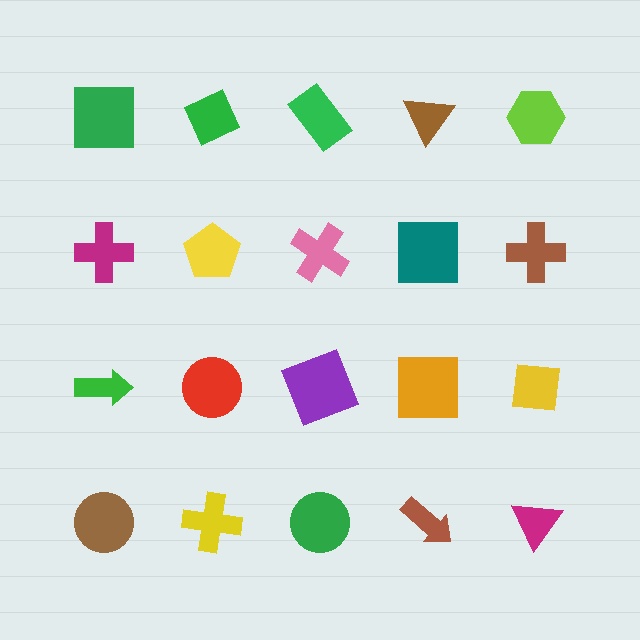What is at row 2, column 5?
A brown cross.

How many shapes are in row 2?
5 shapes.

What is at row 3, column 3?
A purple square.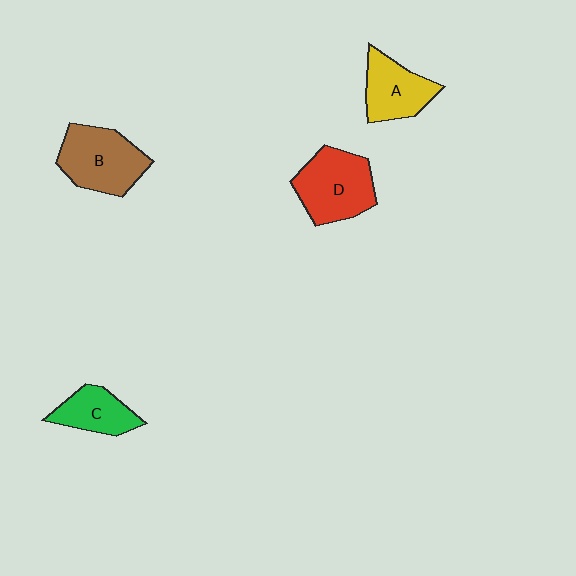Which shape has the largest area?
Shape B (brown).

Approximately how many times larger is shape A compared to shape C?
Approximately 1.2 times.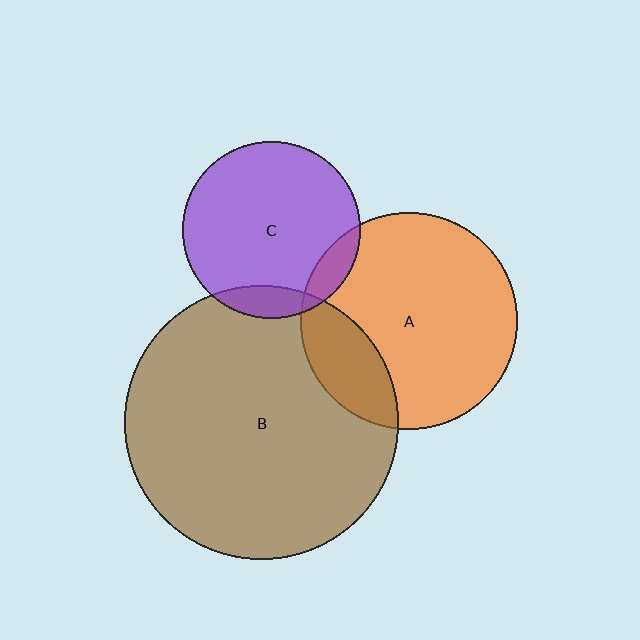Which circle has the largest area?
Circle B (brown).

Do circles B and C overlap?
Yes.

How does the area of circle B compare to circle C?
Approximately 2.4 times.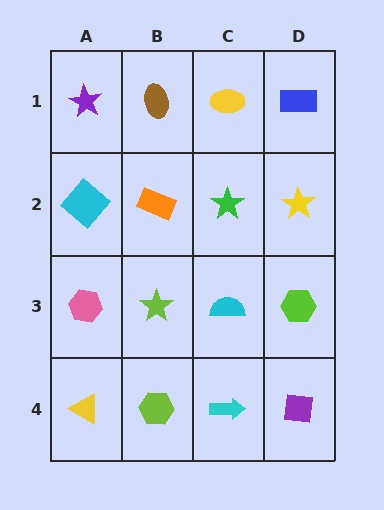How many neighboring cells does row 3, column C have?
4.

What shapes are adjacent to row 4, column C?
A cyan semicircle (row 3, column C), a lime hexagon (row 4, column B), a purple square (row 4, column D).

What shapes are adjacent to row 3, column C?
A green star (row 2, column C), a cyan arrow (row 4, column C), a lime star (row 3, column B), a lime hexagon (row 3, column D).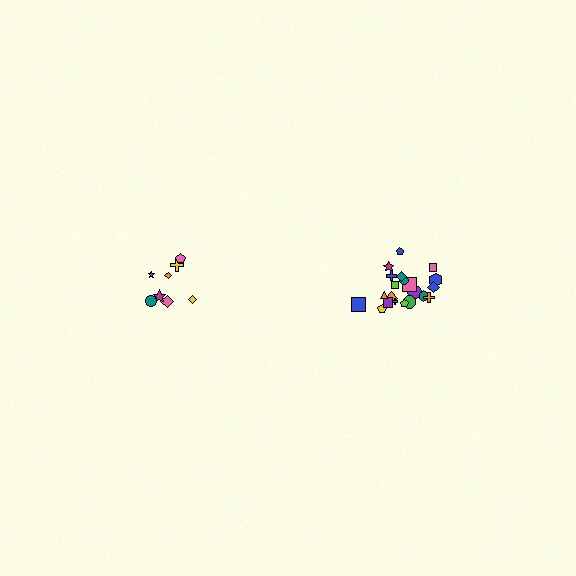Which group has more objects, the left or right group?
The right group.